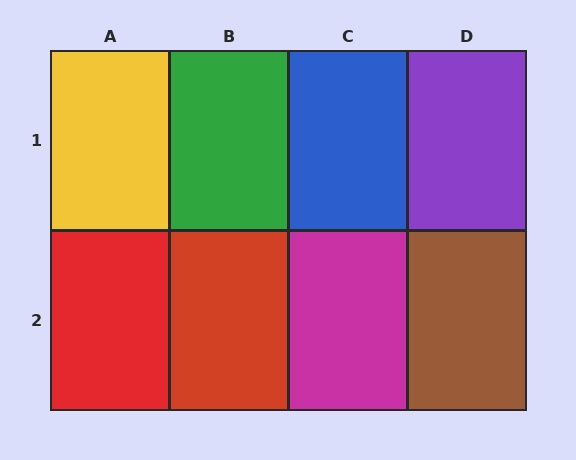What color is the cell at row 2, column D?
Brown.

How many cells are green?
1 cell is green.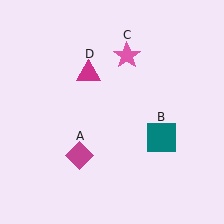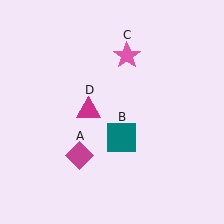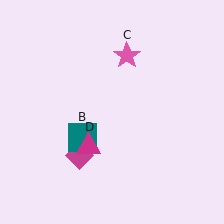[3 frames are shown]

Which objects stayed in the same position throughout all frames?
Magenta diamond (object A) and pink star (object C) remained stationary.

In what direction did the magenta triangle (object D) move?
The magenta triangle (object D) moved down.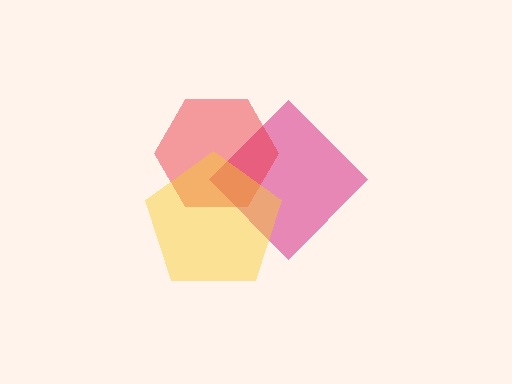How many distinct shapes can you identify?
There are 3 distinct shapes: a magenta diamond, a red hexagon, a yellow pentagon.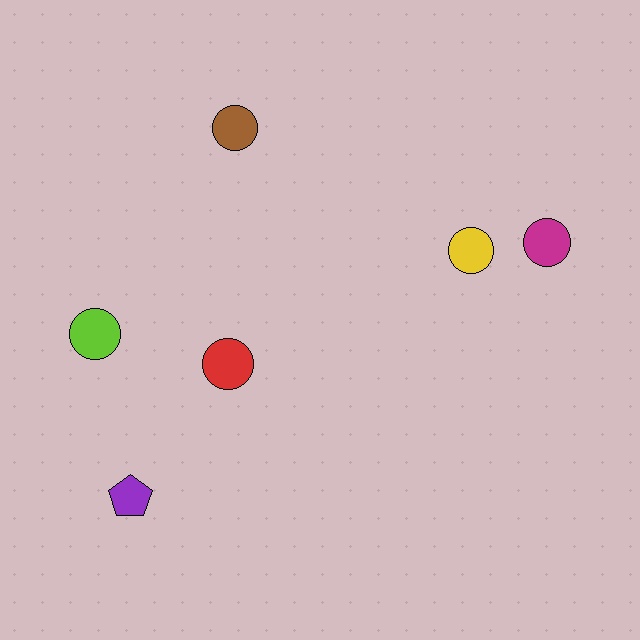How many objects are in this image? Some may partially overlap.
There are 6 objects.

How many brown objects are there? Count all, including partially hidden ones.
There is 1 brown object.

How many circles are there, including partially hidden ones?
There are 5 circles.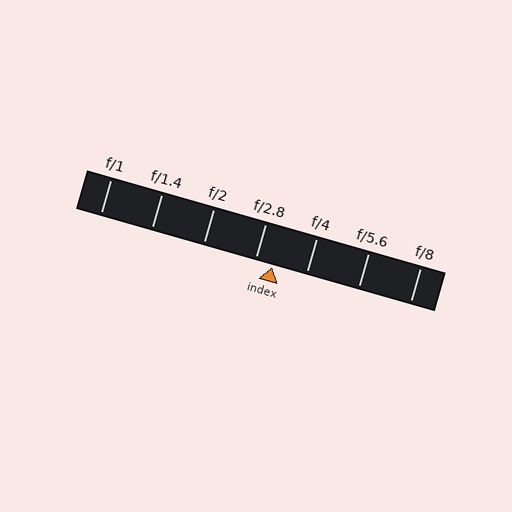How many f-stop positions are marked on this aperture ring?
There are 7 f-stop positions marked.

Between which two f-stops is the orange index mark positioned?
The index mark is between f/2.8 and f/4.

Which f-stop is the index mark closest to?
The index mark is closest to f/2.8.